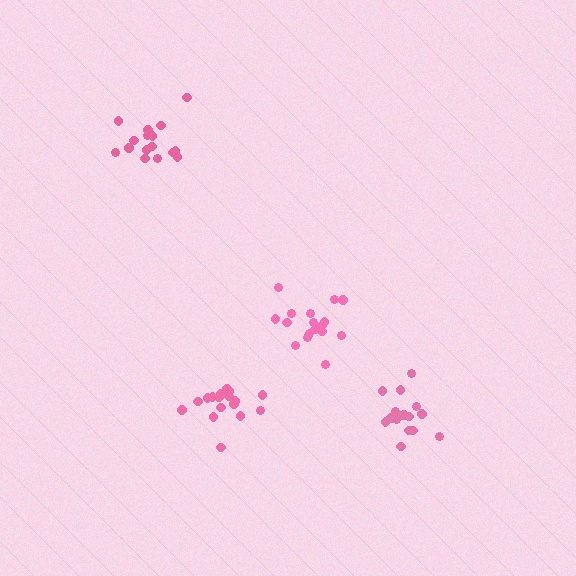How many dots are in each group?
Group 1: 17 dots, Group 2: 16 dots, Group 3: 16 dots, Group 4: 17 dots (66 total).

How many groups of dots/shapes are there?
There are 4 groups.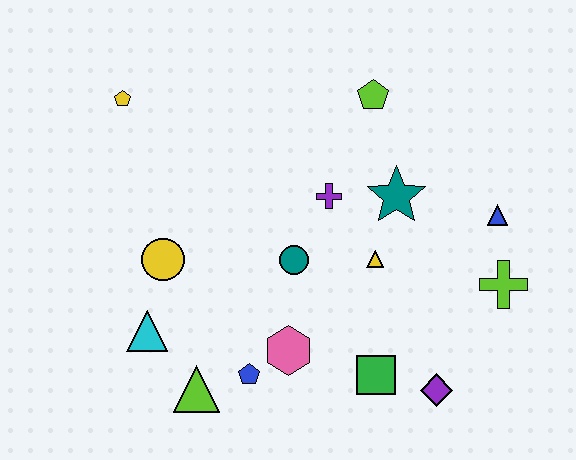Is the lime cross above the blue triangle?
No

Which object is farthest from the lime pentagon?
The lime triangle is farthest from the lime pentagon.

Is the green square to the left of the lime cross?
Yes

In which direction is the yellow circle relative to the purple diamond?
The yellow circle is to the left of the purple diamond.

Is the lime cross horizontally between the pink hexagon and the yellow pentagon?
No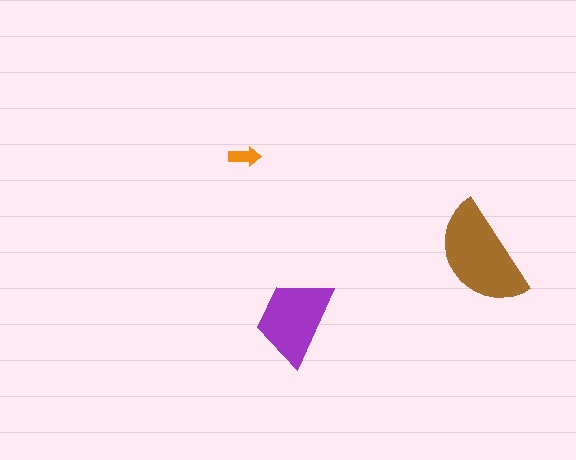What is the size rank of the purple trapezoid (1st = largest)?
2nd.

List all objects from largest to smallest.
The brown semicircle, the purple trapezoid, the orange arrow.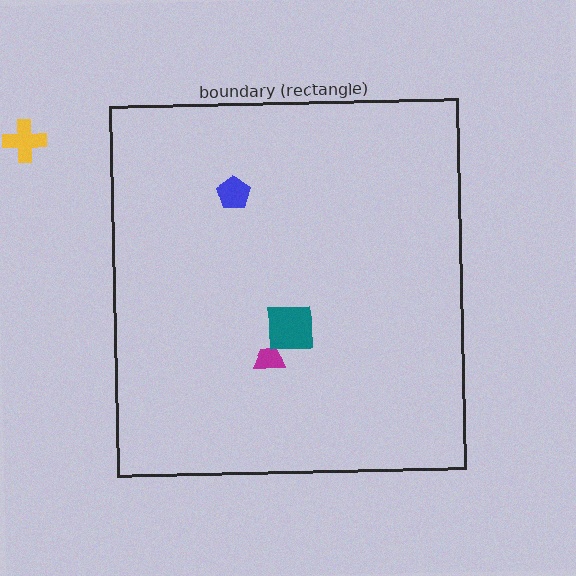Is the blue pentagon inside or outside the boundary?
Inside.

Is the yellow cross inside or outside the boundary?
Outside.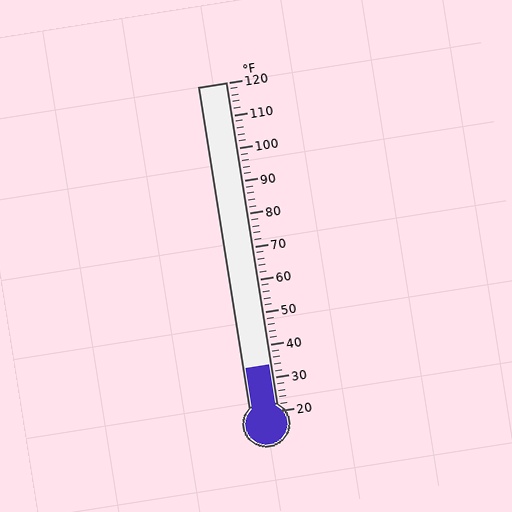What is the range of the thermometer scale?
The thermometer scale ranges from 20°F to 120°F.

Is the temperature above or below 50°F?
The temperature is below 50°F.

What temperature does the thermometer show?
The thermometer shows approximately 34°F.